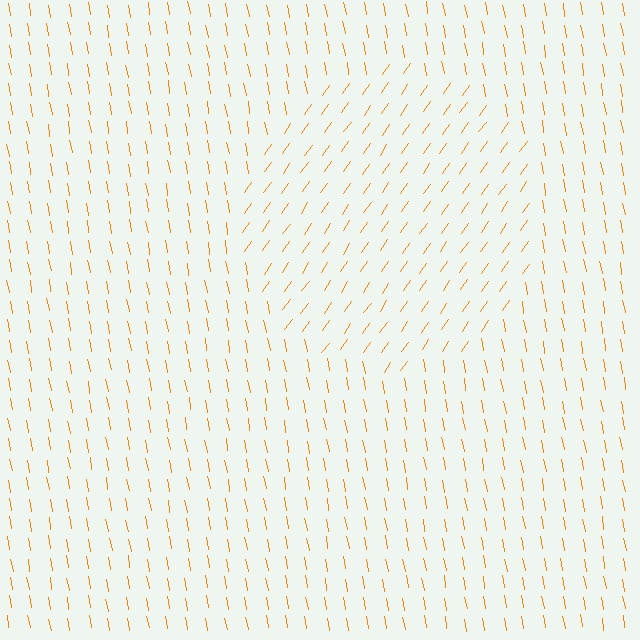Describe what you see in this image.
The image is filled with small orange line segments. A circle region in the image has lines oriented differently from the surrounding lines, creating a visible texture boundary.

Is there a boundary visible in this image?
Yes, there is a texture boundary formed by a change in line orientation.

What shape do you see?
I see a circle.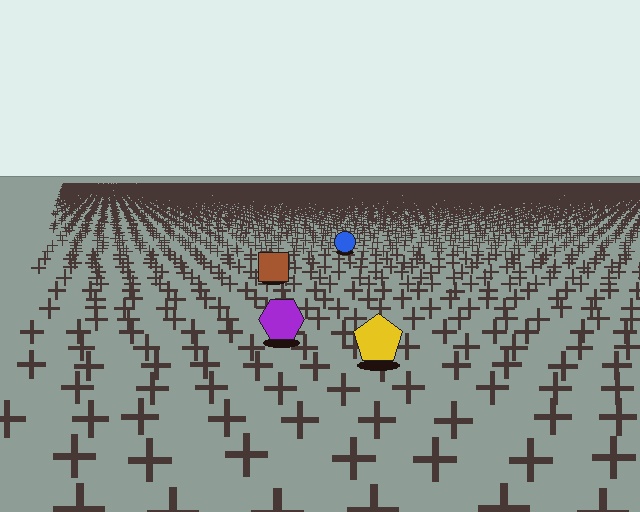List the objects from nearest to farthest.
From nearest to farthest: the yellow pentagon, the purple hexagon, the brown square, the blue circle.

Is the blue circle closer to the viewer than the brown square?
No. The brown square is closer — you can tell from the texture gradient: the ground texture is coarser near it.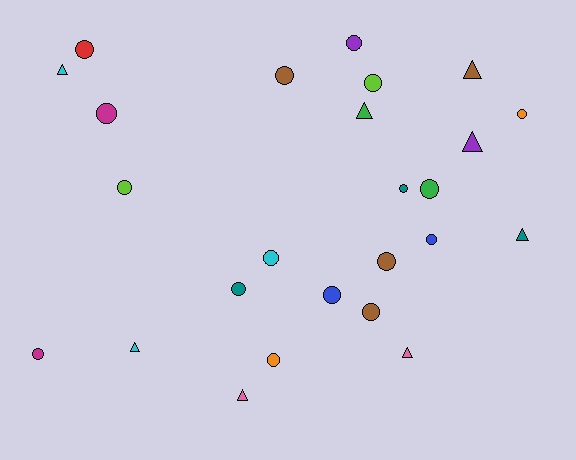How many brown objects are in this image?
There are 4 brown objects.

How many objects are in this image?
There are 25 objects.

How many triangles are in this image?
There are 8 triangles.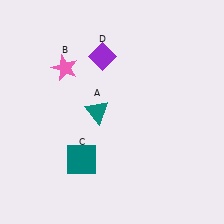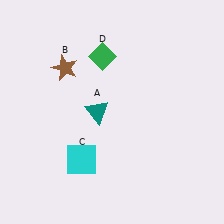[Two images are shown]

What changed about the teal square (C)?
In Image 1, C is teal. In Image 2, it changed to cyan.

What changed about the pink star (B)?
In Image 1, B is pink. In Image 2, it changed to brown.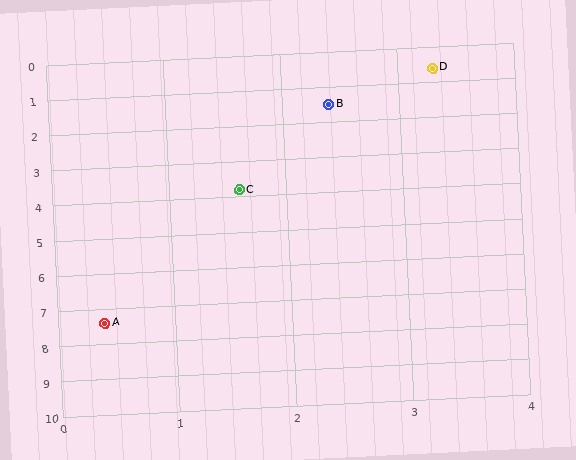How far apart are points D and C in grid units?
Points D and C are about 3.6 grid units apart.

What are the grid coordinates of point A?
Point A is at approximately (0.4, 7.4).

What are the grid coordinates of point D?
Point D is at approximately (3.3, 0.6).